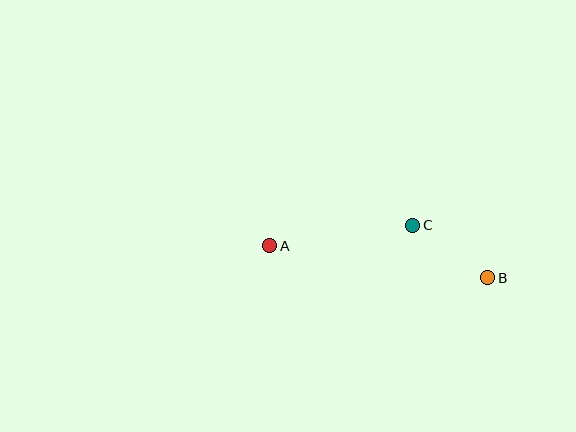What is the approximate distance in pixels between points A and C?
The distance between A and C is approximately 145 pixels.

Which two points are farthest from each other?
Points A and B are farthest from each other.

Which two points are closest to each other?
Points B and C are closest to each other.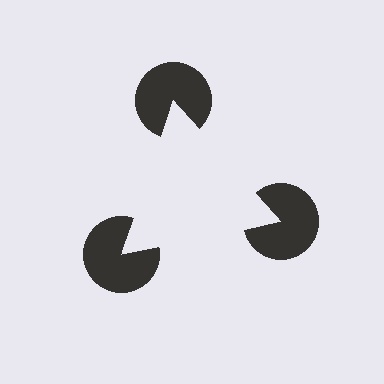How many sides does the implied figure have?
3 sides.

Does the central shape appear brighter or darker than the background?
It typically appears slightly brighter than the background, even though no actual brightness change is drawn.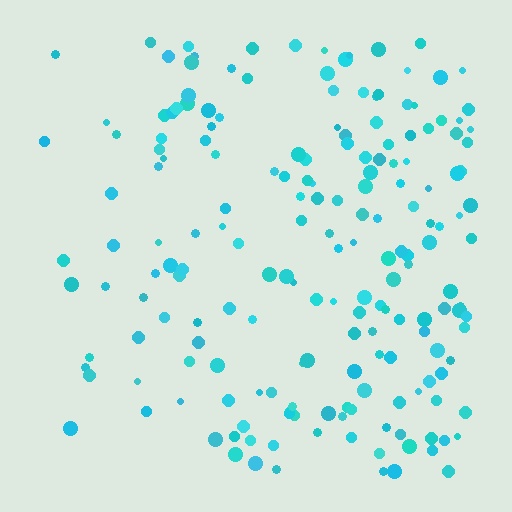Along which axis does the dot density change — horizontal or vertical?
Horizontal.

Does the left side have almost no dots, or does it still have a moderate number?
Still a moderate number, just noticeably fewer than the right.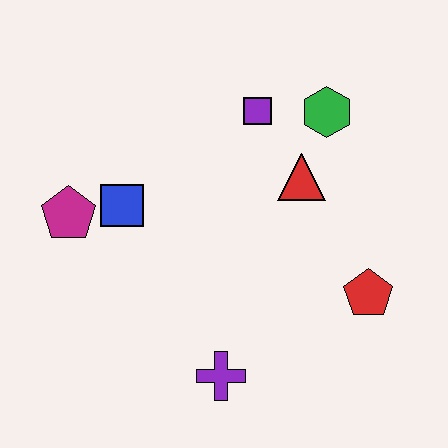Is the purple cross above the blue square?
No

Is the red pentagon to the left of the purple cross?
No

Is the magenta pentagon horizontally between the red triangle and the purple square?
No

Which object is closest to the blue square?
The magenta pentagon is closest to the blue square.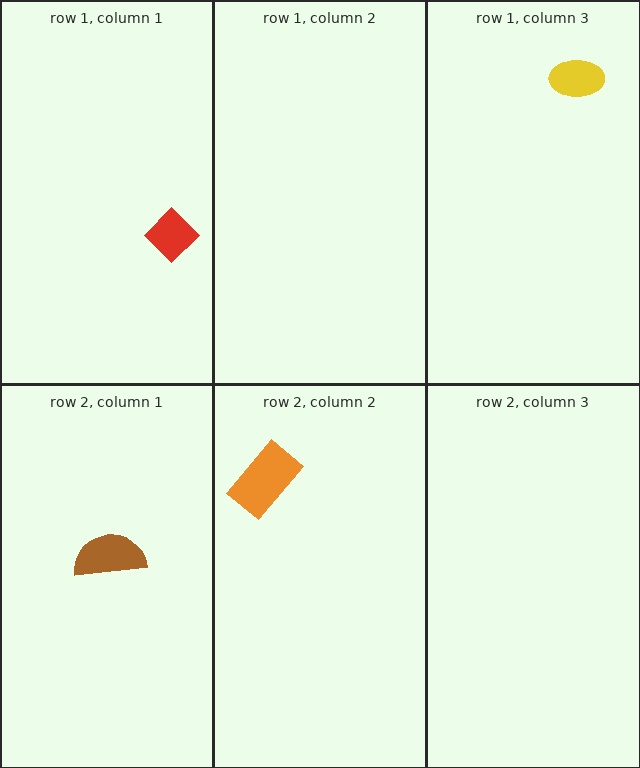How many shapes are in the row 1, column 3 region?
1.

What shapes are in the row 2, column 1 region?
The brown semicircle.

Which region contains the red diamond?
The row 1, column 1 region.